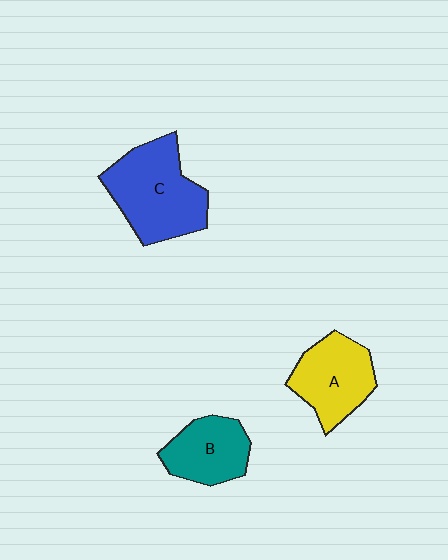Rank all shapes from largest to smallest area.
From largest to smallest: C (blue), A (yellow), B (teal).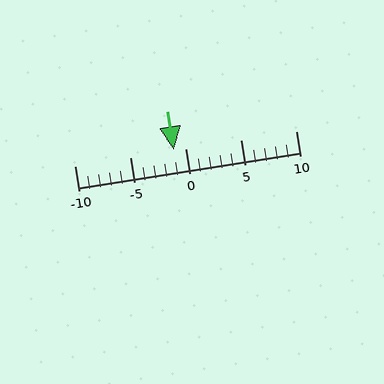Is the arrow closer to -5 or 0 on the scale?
The arrow is closer to 0.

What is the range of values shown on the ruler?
The ruler shows values from -10 to 10.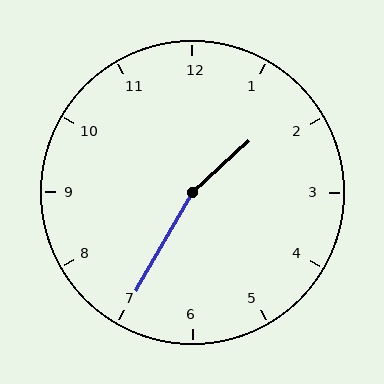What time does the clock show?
1:35.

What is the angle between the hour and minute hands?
Approximately 162 degrees.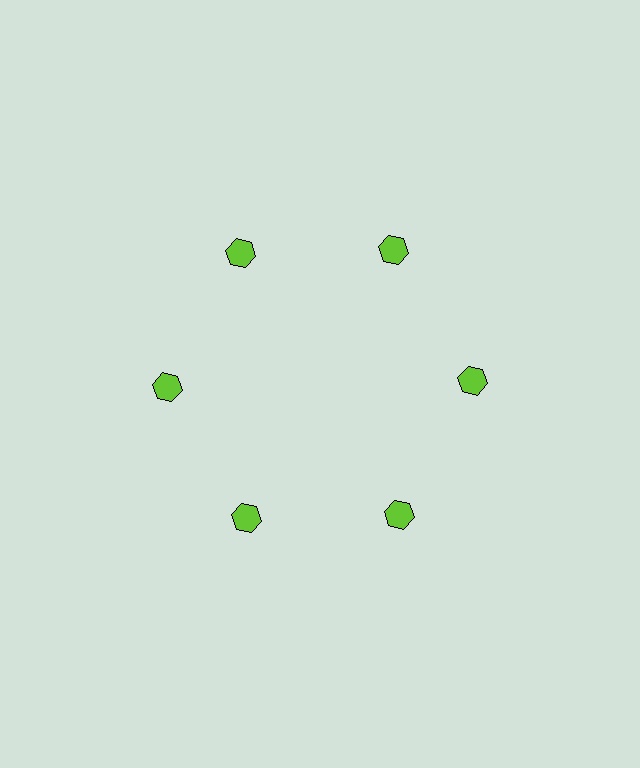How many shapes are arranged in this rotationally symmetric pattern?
There are 6 shapes, arranged in 6 groups of 1.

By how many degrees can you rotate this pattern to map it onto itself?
The pattern maps onto itself every 60 degrees of rotation.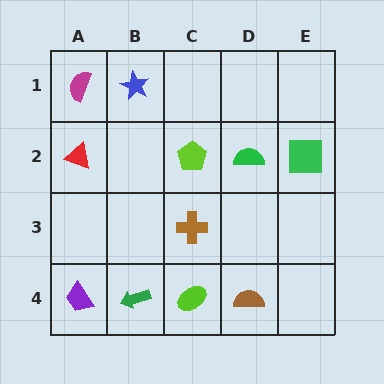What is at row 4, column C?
A lime ellipse.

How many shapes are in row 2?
4 shapes.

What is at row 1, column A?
A magenta semicircle.